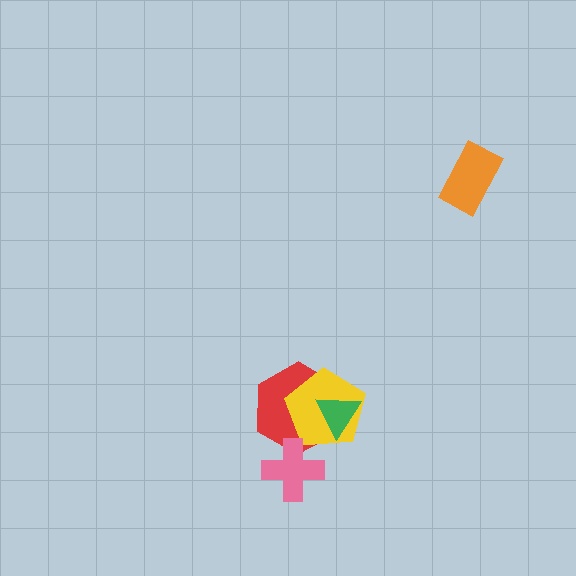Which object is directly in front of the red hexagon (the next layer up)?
The yellow pentagon is directly in front of the red hexagon.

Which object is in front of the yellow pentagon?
The green triangle is in front of the yellow pentagon.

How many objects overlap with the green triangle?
2 objects overlap with the green triangle.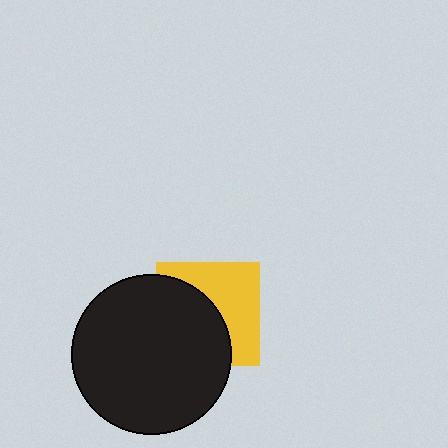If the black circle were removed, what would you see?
You would see the complete yellow square.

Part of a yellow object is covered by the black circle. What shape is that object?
It is a square.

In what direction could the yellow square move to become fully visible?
The yellow square could move right. That would shift it out from behind the black circle entirely.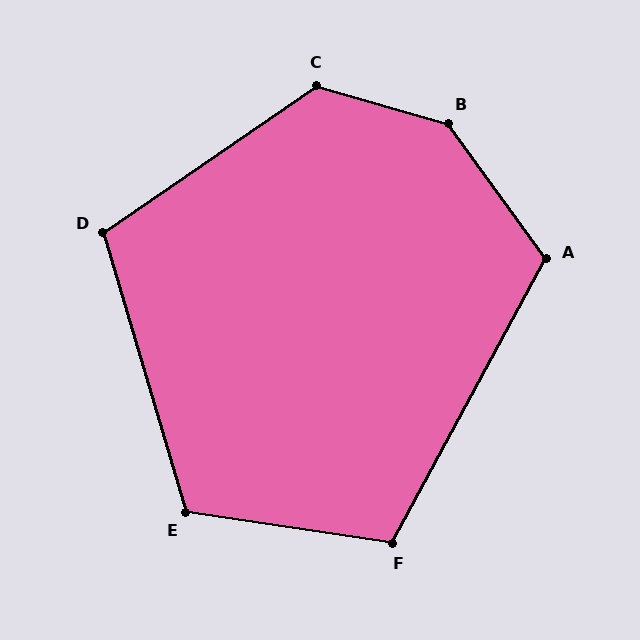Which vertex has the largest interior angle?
B, at approximately 142 degrees.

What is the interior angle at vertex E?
Approximately 115 degrees (obtuse).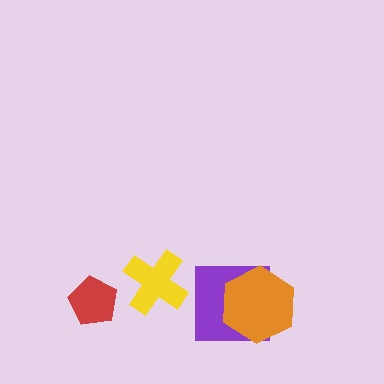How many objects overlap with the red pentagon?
0 objects overlap with the red pentagon.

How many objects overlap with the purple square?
1 object overlaps with the purple square.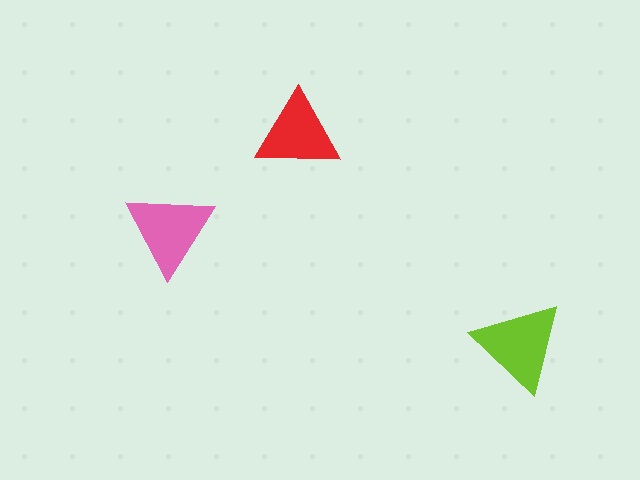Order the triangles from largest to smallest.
the lime one, the pink one, the red one.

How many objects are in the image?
There are 3 objects in the image.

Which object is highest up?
The red triangle is topmost.